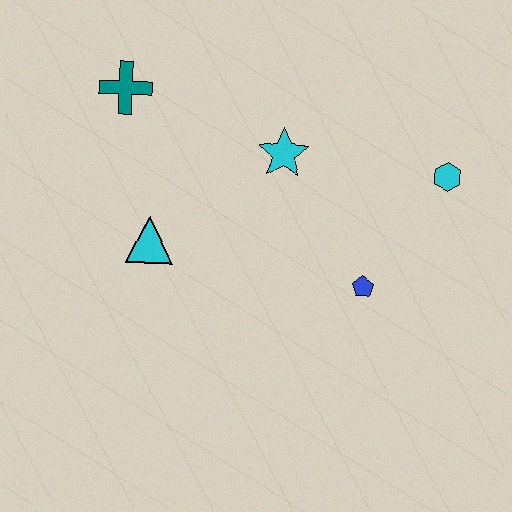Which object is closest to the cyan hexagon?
The blue pentagon is closest to the cyan hexagon.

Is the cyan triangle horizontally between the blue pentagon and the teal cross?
Yes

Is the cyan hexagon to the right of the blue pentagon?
Yes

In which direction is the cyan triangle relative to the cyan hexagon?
The cyan triangle is to the left of the cyan hexagon.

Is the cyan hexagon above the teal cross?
No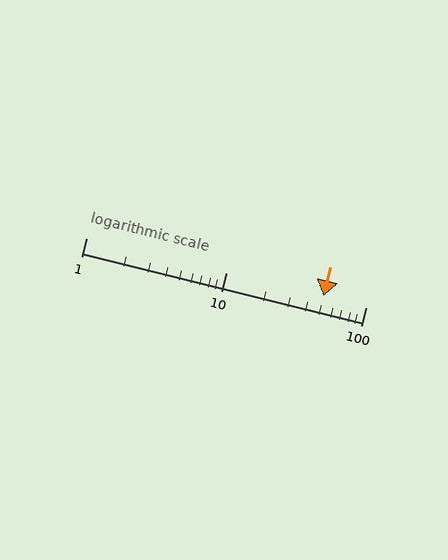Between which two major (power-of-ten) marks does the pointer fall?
The pointer is between 10 and 100.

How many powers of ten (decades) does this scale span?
The scale spans 2 decades, from 1 to 100.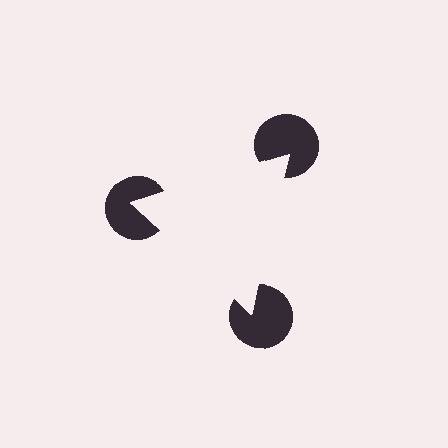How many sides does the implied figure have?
3 sides.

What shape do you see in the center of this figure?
An illusory triangle — its edges are inferred from the aligned wedge cuts in the pac-man discs, not physically drawn.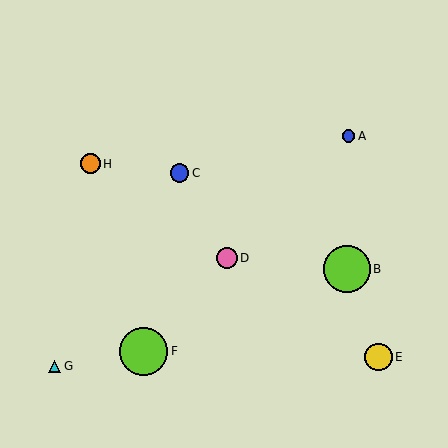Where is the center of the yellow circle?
The center of the yellow circle is at (379, 357).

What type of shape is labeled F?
Shape F is a lime circle.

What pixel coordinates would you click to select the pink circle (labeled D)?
Click at (227, 258) to select the pink circle D.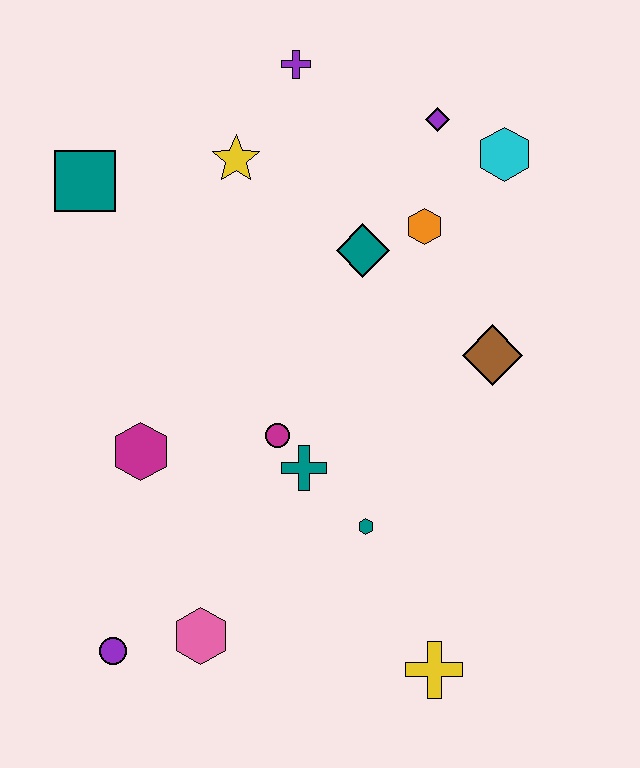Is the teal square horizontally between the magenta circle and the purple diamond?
No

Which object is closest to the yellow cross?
The teal hexagon is closest to the yellow cross.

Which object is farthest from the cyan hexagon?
The purple circle is farthest from the cyan hexagon.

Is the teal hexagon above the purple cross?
No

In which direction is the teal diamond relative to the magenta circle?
The teal diamond is above the magenta circle.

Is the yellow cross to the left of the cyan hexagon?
Yes